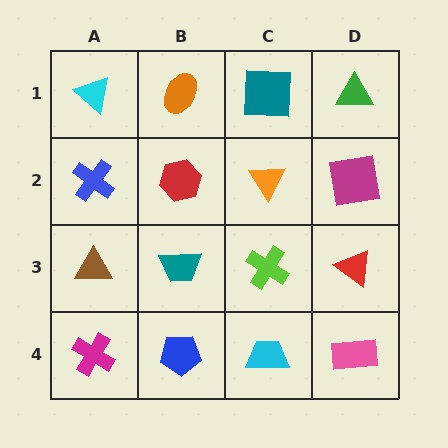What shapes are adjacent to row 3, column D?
A magenta square (row 2, column D), a pink rectangle (row 4, column D), a lime cross (row 3, column C).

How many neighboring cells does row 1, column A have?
2.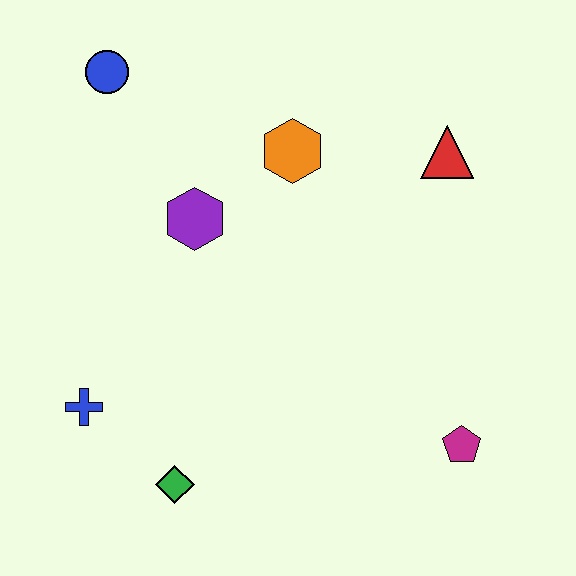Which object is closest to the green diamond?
The blue cross is closest to the green diamond.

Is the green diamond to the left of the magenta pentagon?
Yes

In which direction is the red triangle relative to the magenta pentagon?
The red triangle is above the magenta pentagon.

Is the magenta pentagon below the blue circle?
Yes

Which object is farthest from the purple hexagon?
The magenta pentagon is farthest from the purple hexagon.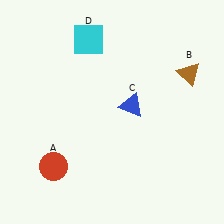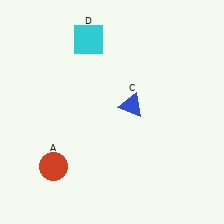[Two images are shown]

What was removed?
The brown triangle (B) was removed in Image 2.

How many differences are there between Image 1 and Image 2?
There is 1 difference between the two images.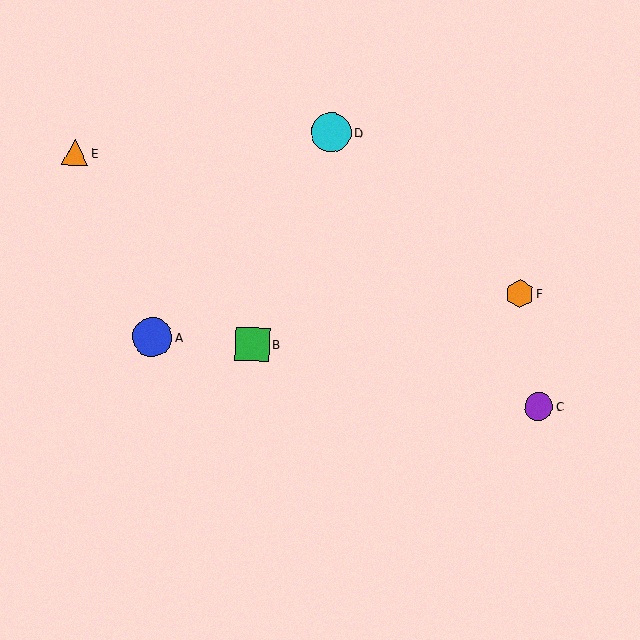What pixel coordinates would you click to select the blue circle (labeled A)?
Click at (152, 337) to select the blue circle A.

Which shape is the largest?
The cyan circle (labeled D) is the largest.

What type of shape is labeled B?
Shape B is a green square.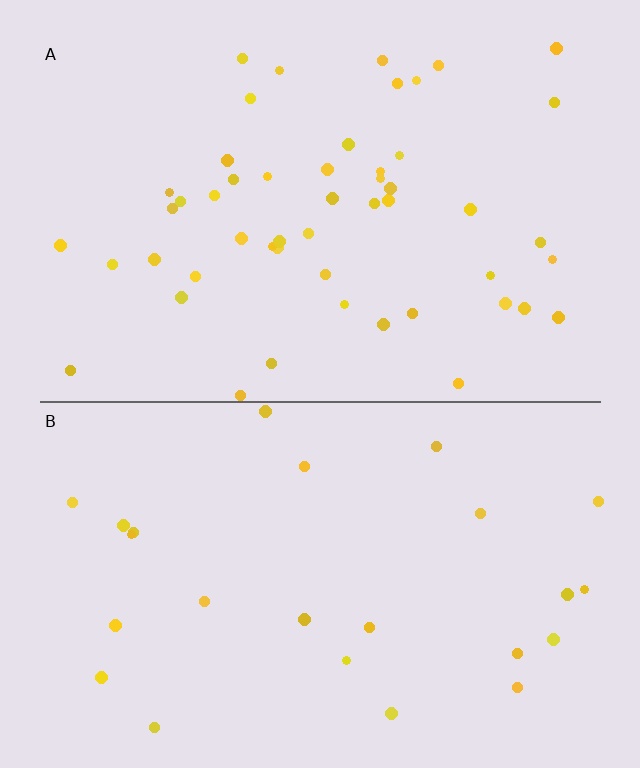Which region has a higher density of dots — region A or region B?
A (the top).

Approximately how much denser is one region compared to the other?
Approximately 2.0× — region A over region B.